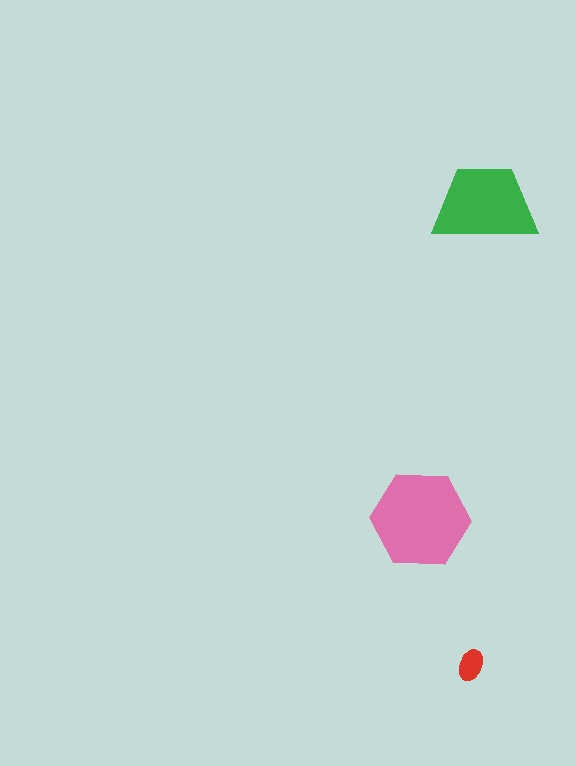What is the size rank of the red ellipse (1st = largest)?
3rd.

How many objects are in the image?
There are 3 objects in the image.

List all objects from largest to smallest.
The pink hexagon, the green trapezoid, the red ellipse.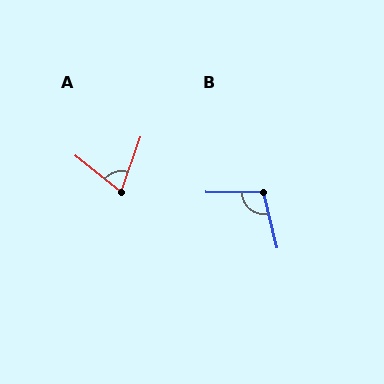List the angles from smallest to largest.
A (71°), B (104°).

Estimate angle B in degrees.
Approximately 104 degrees.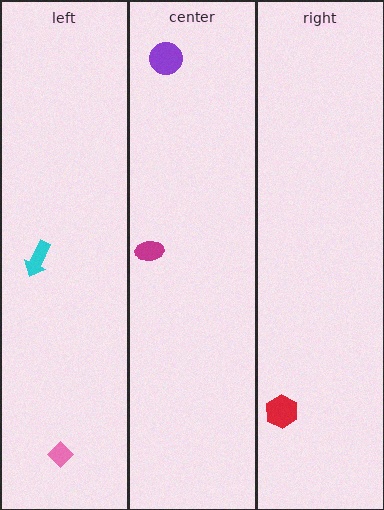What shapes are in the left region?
The cyan arrow, the pink diamond.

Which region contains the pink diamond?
The left region.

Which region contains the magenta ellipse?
The center region.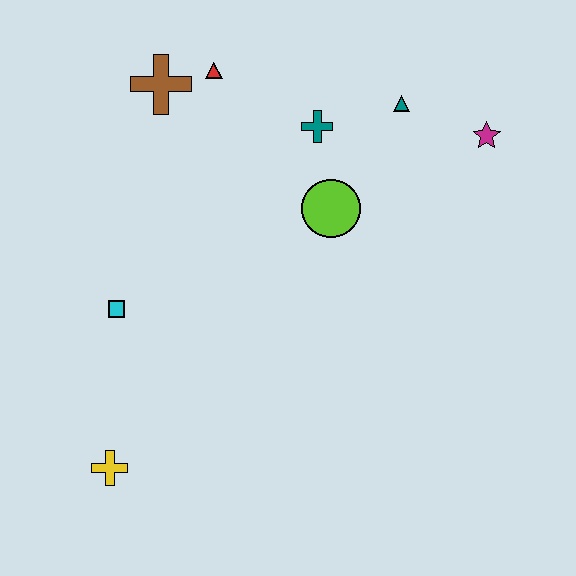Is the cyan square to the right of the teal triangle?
No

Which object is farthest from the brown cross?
The yellow cross is farthest from the brown cross.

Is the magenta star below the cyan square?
No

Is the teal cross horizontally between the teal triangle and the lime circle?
No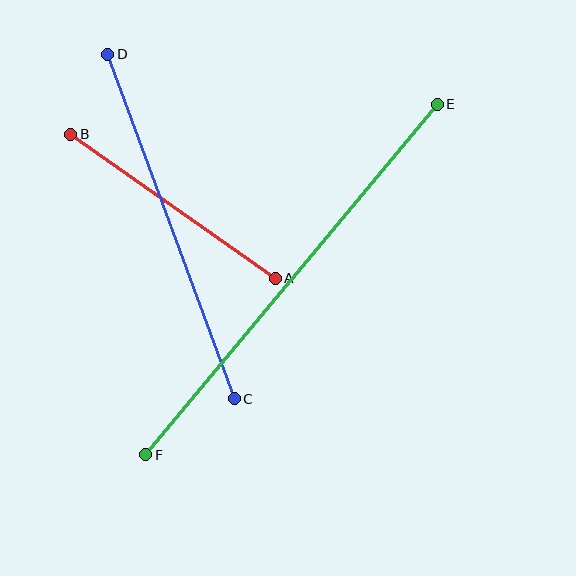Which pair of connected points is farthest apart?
Points E and F are farthest apart.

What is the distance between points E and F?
The distance is approximately 456 pixels.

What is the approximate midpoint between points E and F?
The midpoint is at approximately (291, 279) pixels.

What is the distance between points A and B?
The distance is approximately 250 pixels.